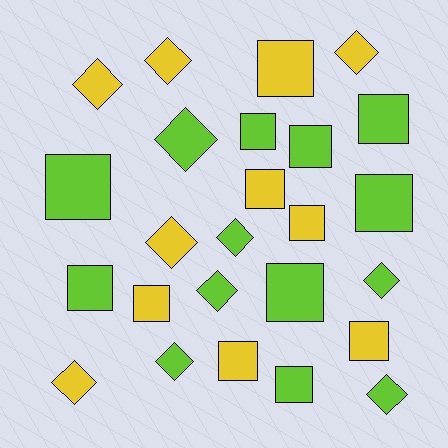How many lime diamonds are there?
There are 6 lime diamonds.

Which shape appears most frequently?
Square, with 14 objects.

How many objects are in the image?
There are 25 objects.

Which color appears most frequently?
Lime, with 14 objects.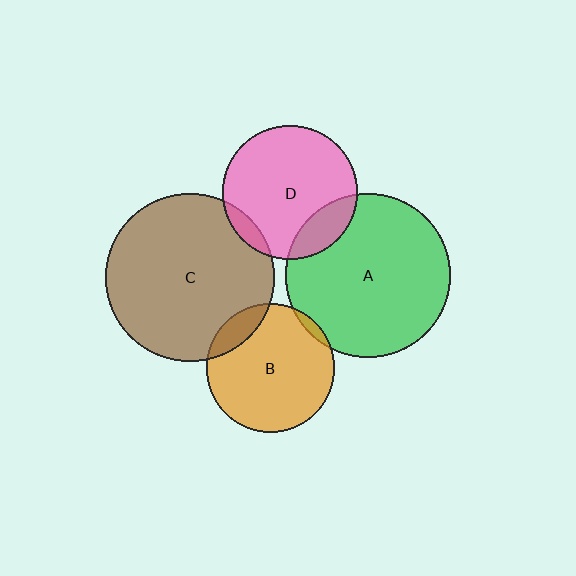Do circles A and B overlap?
Yes.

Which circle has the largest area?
Circle C (brown).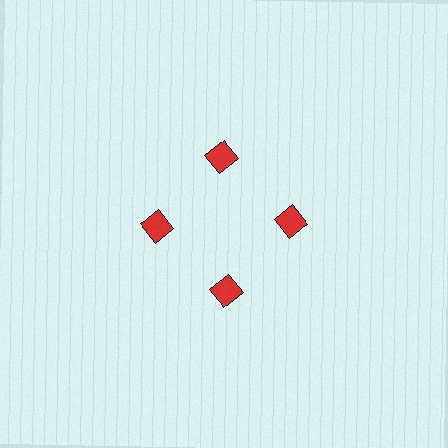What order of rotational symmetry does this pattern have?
This pattern has 4-fold rotational symmetry.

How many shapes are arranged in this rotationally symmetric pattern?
There are 4 shapes, arranged in 4 groups of 1.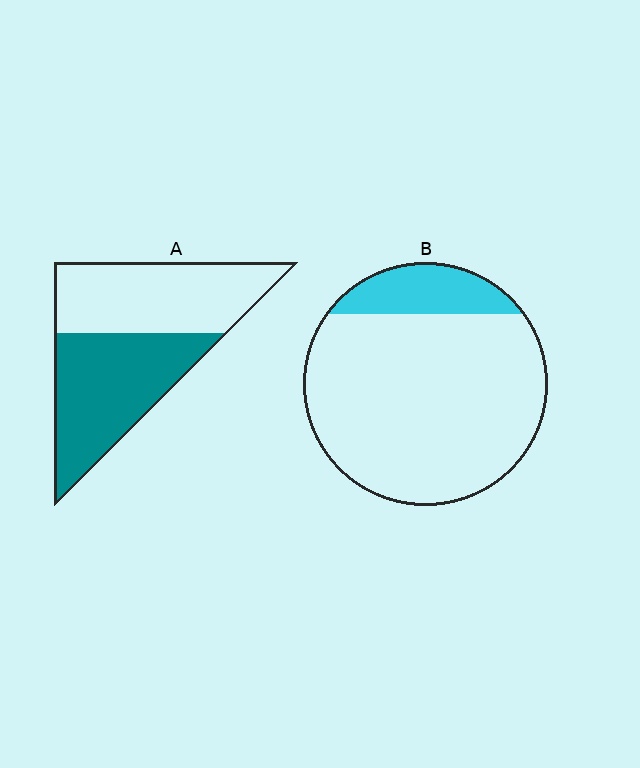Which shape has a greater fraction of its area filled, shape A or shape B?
Shape A.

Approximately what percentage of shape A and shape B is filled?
A is approximately 50% and B is approximately 15%.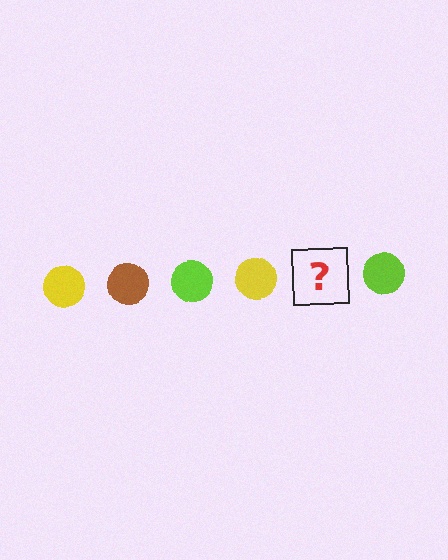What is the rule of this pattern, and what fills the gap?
The rule is that the pattern cycles through yellow, brown, lime circles. The gap should be filled with a brown circle.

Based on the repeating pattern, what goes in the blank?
The blank should be a brown circle.